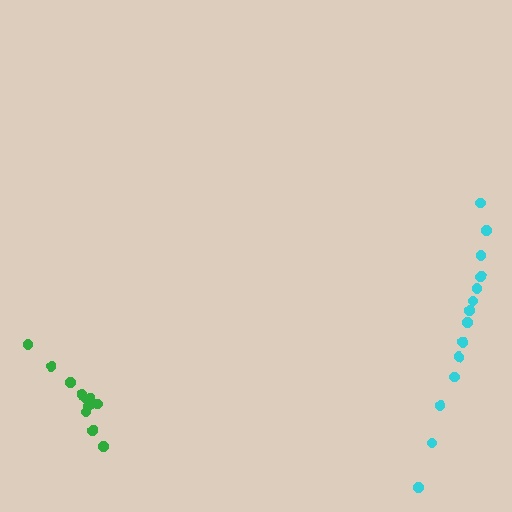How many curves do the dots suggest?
There are 2 distinct paths.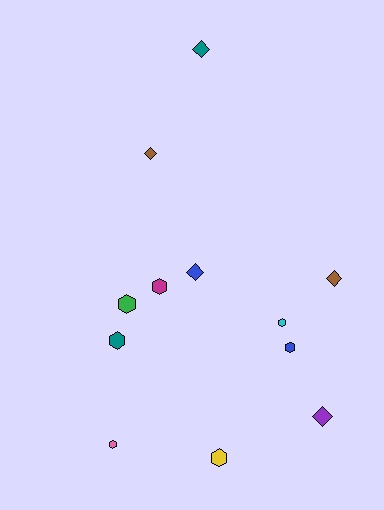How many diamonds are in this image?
There are 5 diamonds.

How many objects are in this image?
There are 12 objects.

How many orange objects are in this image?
There are no orange objects.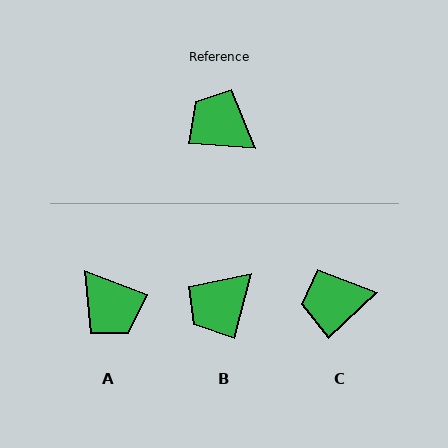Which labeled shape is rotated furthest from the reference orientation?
A, about 164 degrees away.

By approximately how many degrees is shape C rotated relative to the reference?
Approximately 48 degrees counter-clockwise.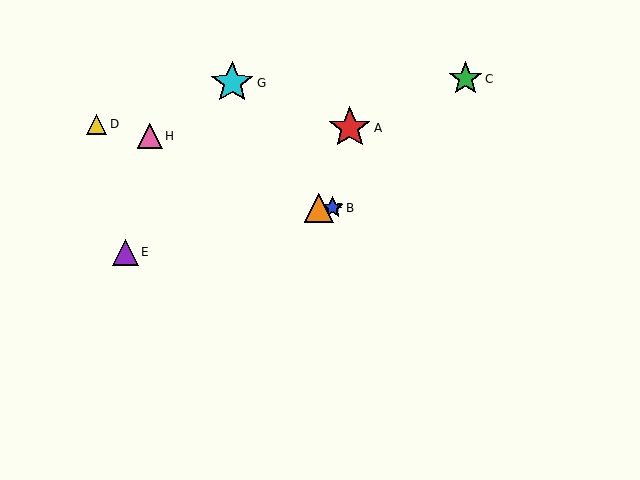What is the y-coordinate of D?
Object D is at y≈124.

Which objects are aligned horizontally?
Objects B, F are aligned horizontally.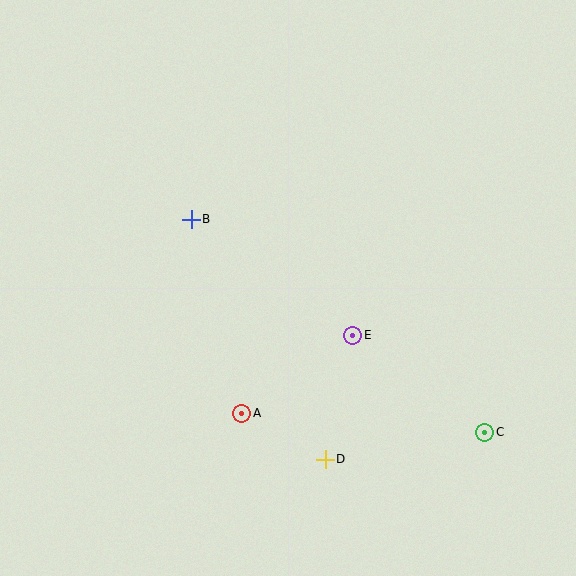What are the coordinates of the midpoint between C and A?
The midpoint between C and A is at (363, 423).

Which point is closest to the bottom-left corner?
Point A is closest to the bottom-left corner.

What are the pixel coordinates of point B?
Point B is at (191, 219).